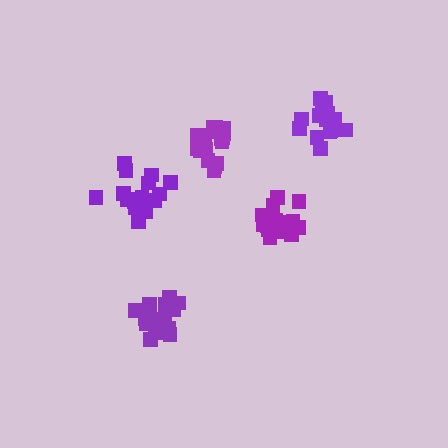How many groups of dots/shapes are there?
There are 5 groups.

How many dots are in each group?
Group 1: 16 dots, Group 2: 17 dots, Group 3: 18 dots, Group 4: 15 dots, Group 5: 18 dots (84 total).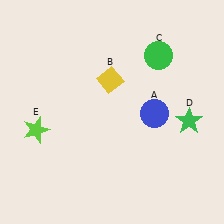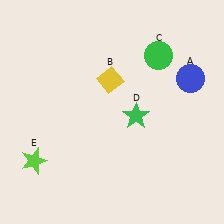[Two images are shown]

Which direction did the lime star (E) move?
The lime star (E) moved down.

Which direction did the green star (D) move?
The green star (D) moved left.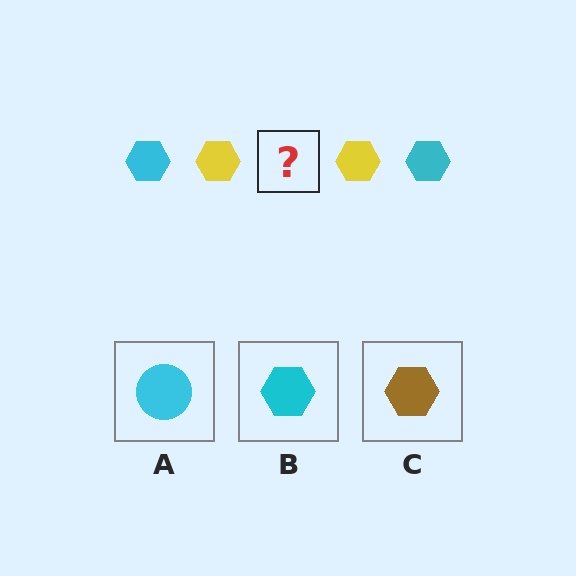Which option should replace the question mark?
Option B.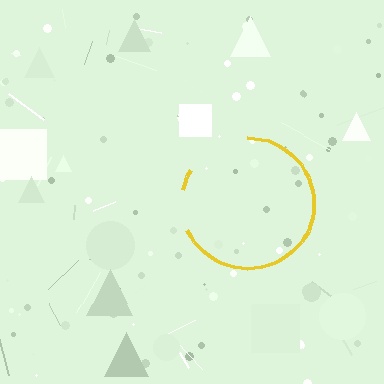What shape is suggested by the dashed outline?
The dashed outline suggests a circle.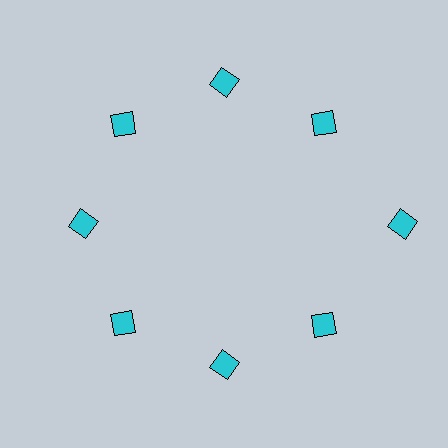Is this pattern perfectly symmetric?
No. The 8 cyan diamonds are arranged in a ring, but one element near the 3 o'clock position is pushed outward from the center, breaking the 8-fold rotational symmetry.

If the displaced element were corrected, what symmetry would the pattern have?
It would have 8-fold rotational symmetry — the pattern would map onto itself every 45 degrees.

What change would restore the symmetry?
The symmetry would be restored by moving it inward, back onto the ring so that all 8 diamonds sit at equal angles and equal distance from the center.